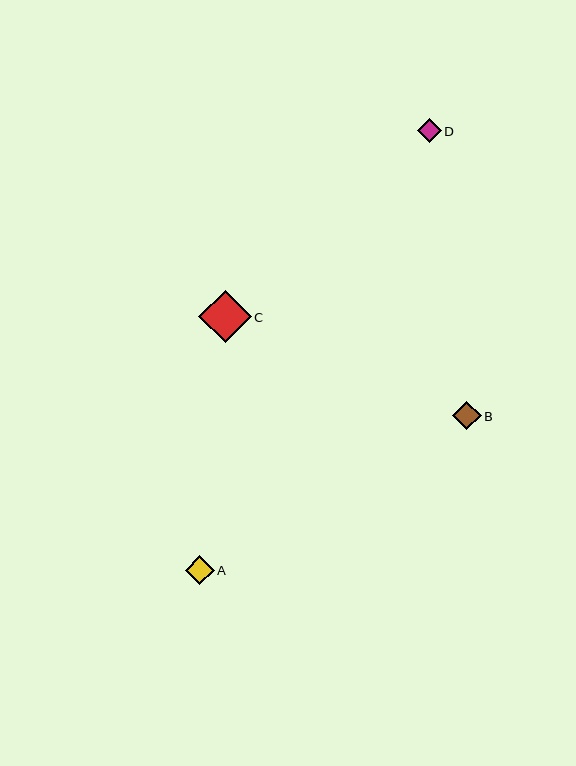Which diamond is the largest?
Diamond C is the largest with a size of approximately 52 pixels.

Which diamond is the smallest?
Diamond D is the smallest with a size of approximately 24 pixels.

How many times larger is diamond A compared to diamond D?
Diamond A is approximately 1.2 times the size of diamond D.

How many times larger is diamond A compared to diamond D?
Diamond A is approximately 1.2 times the size of diamond D.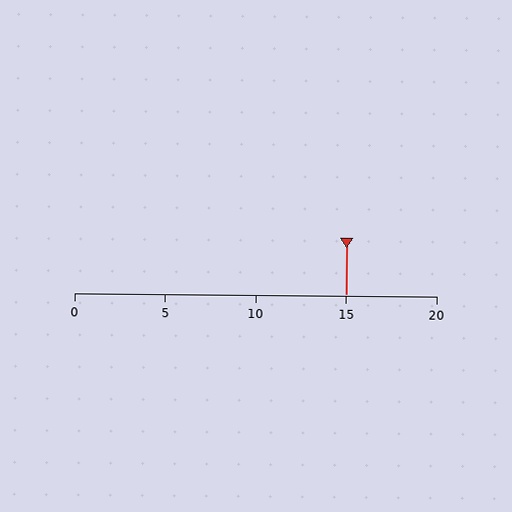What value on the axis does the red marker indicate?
The marker indicates approximately 15.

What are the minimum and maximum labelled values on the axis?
The axis runs from 0 to 20.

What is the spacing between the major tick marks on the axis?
The major ticks are spaced 5 apart.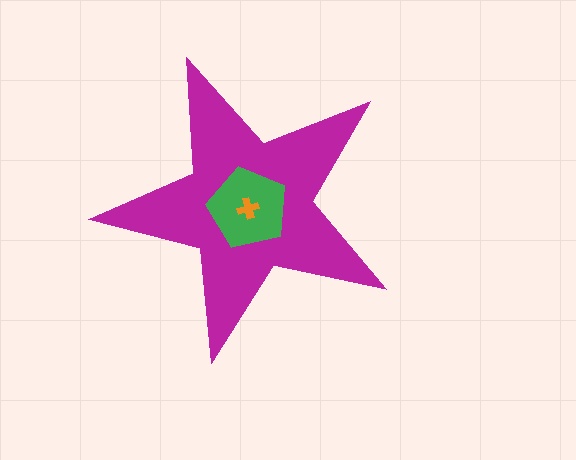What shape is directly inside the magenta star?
The green pentagon.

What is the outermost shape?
The magenta star.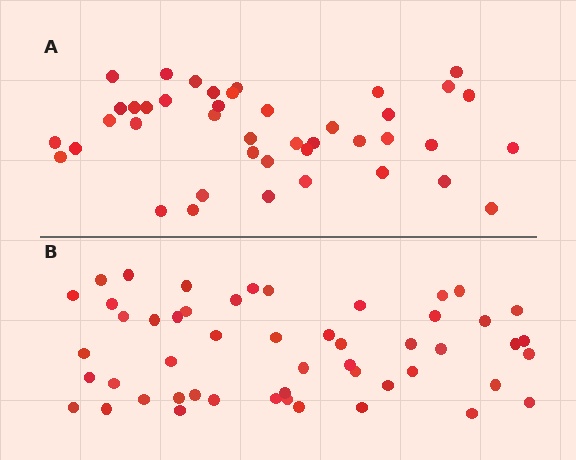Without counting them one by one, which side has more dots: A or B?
Region B (the bottom region) has more dots.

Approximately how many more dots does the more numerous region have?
Region B has roughly 8 or so more dots than region A.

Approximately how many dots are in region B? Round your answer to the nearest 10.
About 50 dots. (The exact count is 51, which rounds to 50.)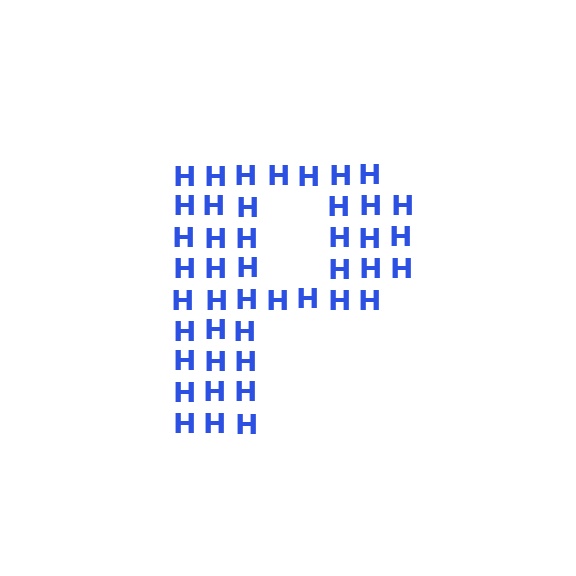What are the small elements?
The small elements are letter H's.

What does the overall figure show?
The overall figure shows the letter P.